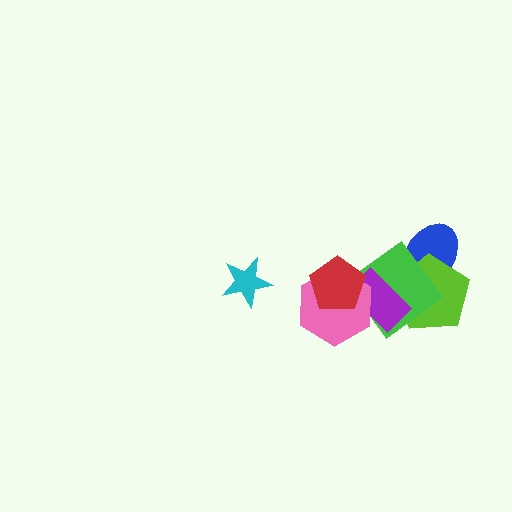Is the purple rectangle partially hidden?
Yes, it is partially covered by another shape.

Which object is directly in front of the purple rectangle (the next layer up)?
The pink hexagon is directly in front of the purple rectangle.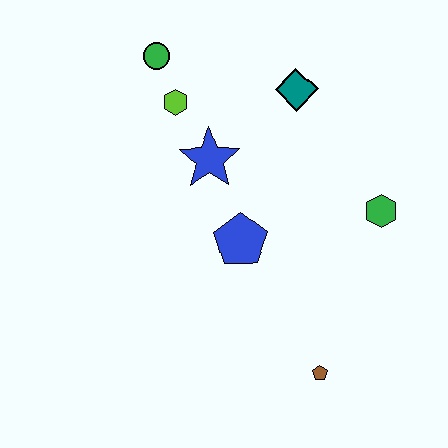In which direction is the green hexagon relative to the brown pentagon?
The green hexagon is above the brown pentagon.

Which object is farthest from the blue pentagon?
The green circle is farthest from the blue pentagon.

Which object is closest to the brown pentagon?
The blue pentagon is closest to the brown pentagon.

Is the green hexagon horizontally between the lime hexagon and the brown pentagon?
No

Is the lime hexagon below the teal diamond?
Yes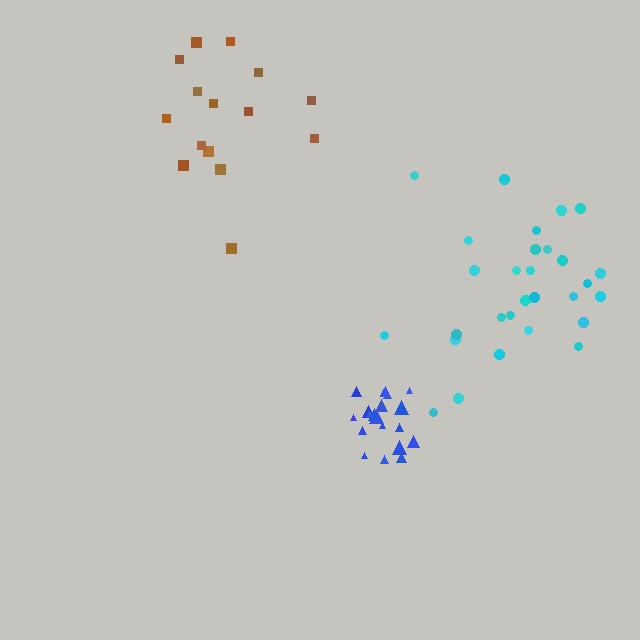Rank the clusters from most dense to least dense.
blue, cyan, brown.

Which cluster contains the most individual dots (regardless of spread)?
Cyan (29).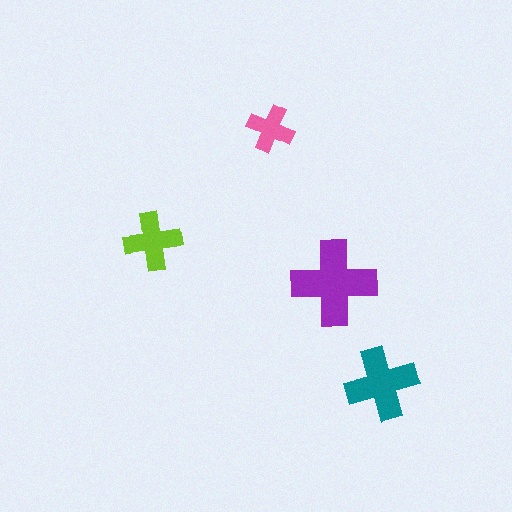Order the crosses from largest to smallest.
the purple one, the teal one, the lime one, the pink one.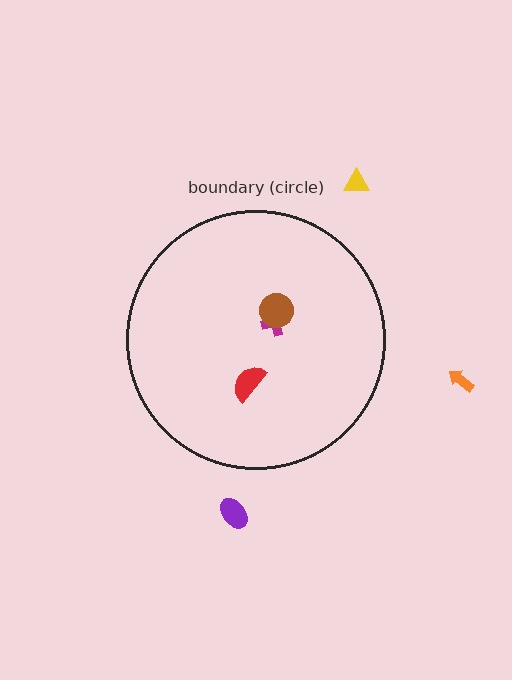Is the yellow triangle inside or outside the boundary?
Outside.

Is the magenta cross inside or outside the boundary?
Inside.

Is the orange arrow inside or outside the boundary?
Outside.